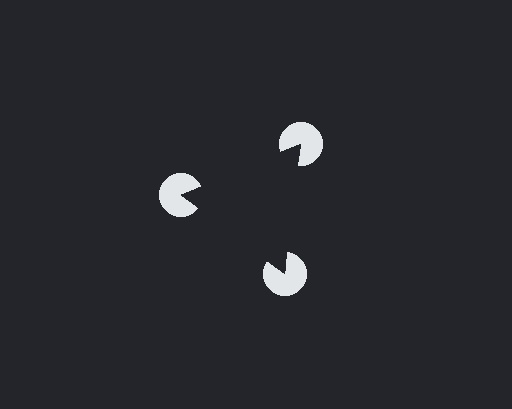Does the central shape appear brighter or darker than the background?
It typically appears slightly darker than the background, even though no actual brightness change is drawn.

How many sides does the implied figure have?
3 sides.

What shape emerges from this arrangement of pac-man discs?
An illusory triangle — its edges are inferred from the aligned wedge cuts in the pac-man discs, not physically drawn.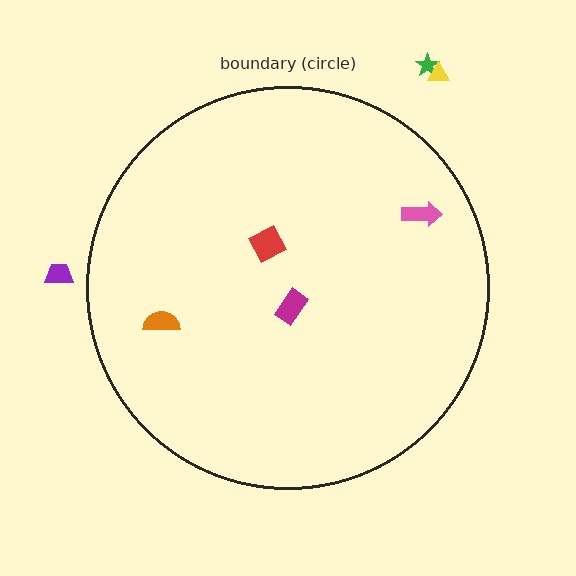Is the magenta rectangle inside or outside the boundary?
Inside.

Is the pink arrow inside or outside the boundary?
Inside.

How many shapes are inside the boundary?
4 inside, 3 outside.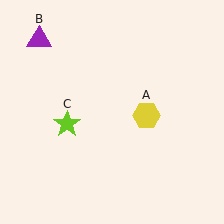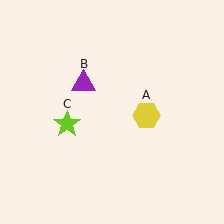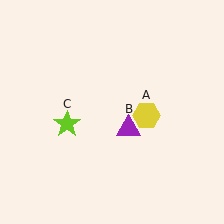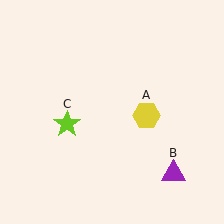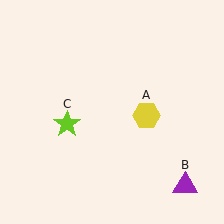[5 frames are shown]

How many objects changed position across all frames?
1 object changed position: purple triangle (object B).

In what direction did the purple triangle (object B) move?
The purple triangle (object B) moved down and to the right.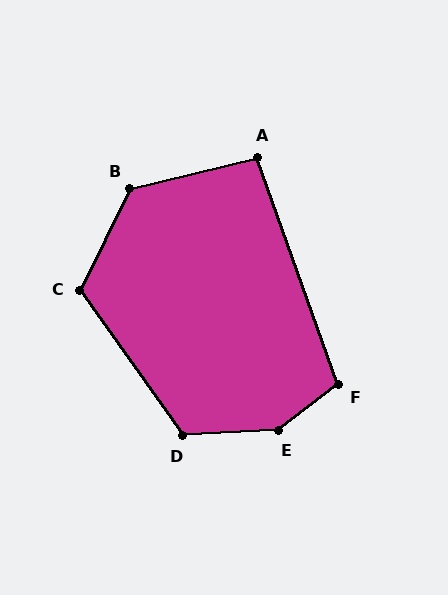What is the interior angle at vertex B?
Approximately 130 degrees (obtuse).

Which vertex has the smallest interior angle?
A, at approximately 96 degrees.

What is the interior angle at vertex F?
Approximately 108 degrees (obtuse).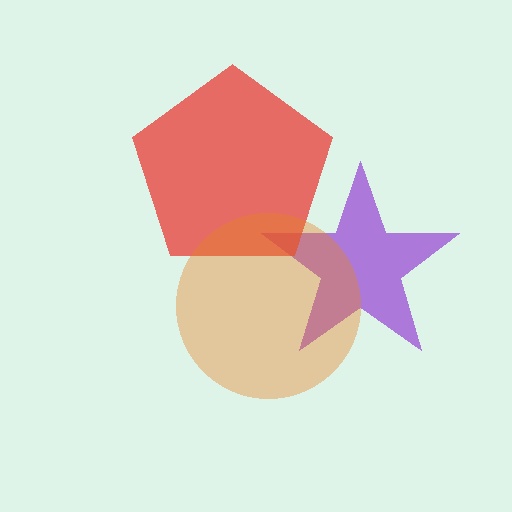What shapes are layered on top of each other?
The layered shapes are: a purple star, a red pentagon, an orange circle.